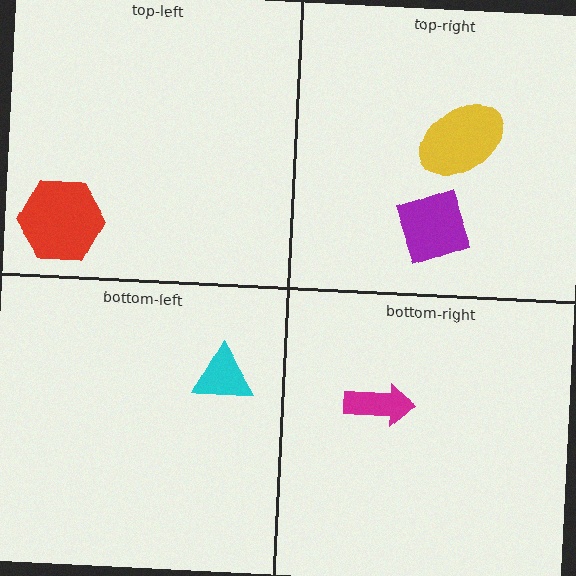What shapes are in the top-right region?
The purple square, the yellow ellipse.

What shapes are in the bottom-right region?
The magenta arrow.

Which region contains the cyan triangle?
The bottom-left region.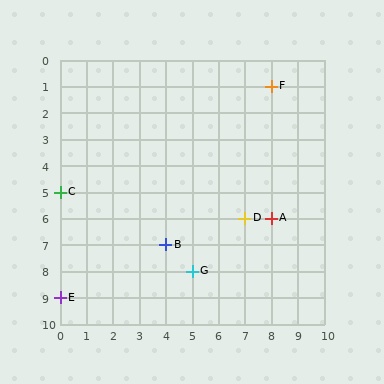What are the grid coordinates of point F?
Point F is at grid coordinates (8, 1).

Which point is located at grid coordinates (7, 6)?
Point D is at (7, 6).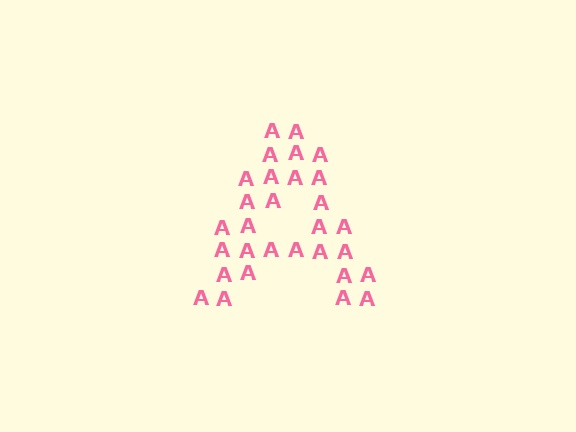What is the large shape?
The large shape is the letter A.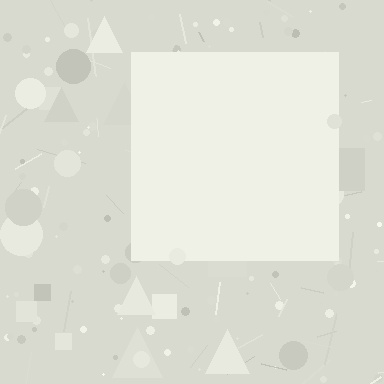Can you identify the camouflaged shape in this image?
The camouflaged shape is a square.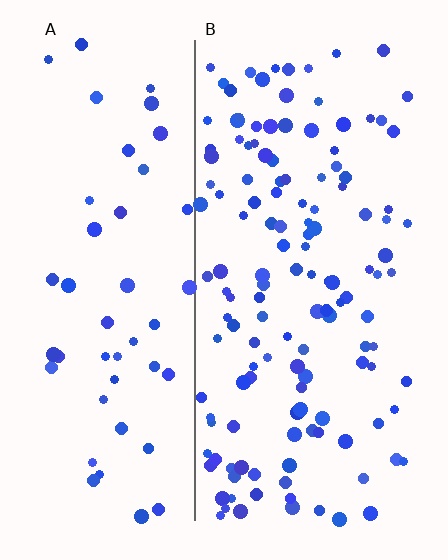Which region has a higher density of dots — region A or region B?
B (the right).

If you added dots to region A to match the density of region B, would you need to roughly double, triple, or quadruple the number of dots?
Approximately triple.